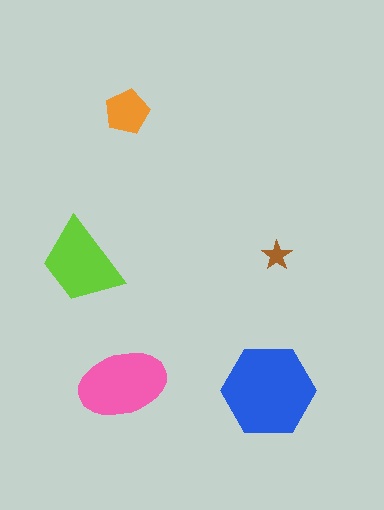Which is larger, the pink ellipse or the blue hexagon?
The blue hexagon.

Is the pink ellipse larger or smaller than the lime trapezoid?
Larger.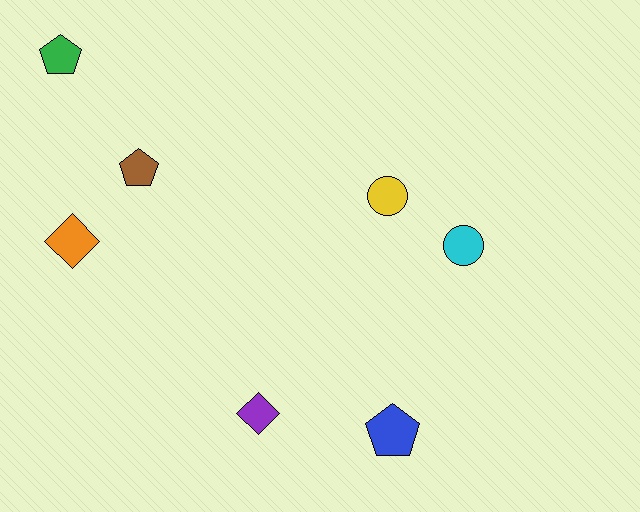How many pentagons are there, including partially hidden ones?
There are 3 pentagons.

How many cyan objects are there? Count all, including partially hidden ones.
There is 1 cyan object.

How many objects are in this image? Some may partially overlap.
There are 7 objects.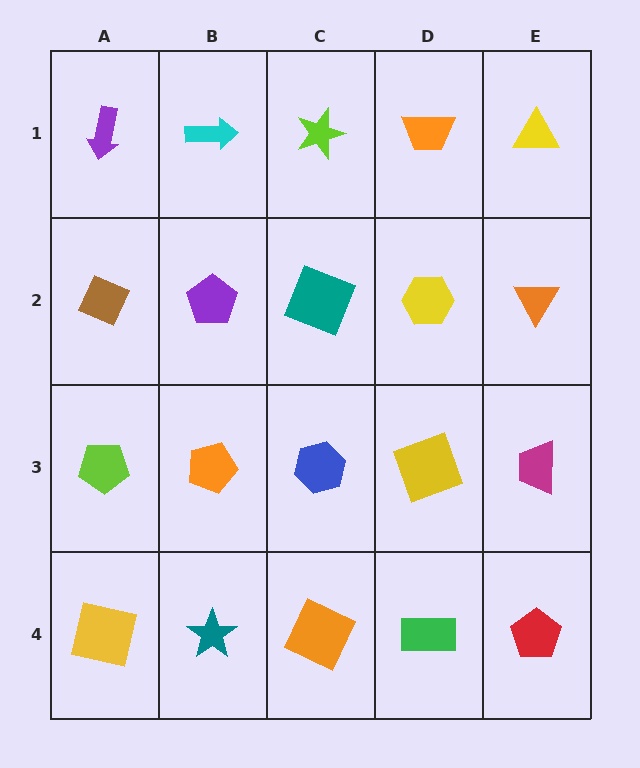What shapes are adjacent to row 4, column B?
An orange pentagon (row 3, column B), a yellow square (row 4, column A), an orange square (row 4, column C).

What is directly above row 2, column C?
A lime star.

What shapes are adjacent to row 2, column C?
A lime star (row 1, column C), a blue hexagon (row 3, column C), a purple pentagon (row 2, column B), a yellow hexagon (row 2, column D).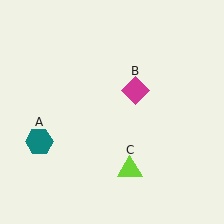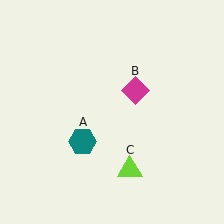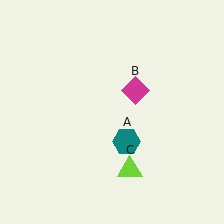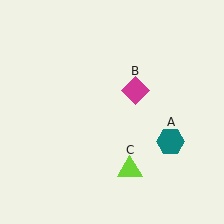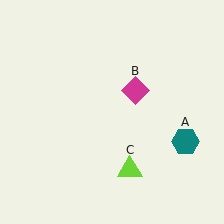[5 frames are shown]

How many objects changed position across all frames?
1 object changed position: teal hexagon (object A).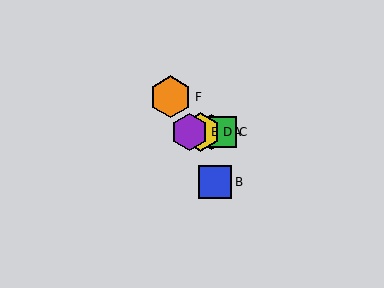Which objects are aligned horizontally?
Objects A, C, D, E are aligned horizontally.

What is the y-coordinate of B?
Object B is at y≈182.